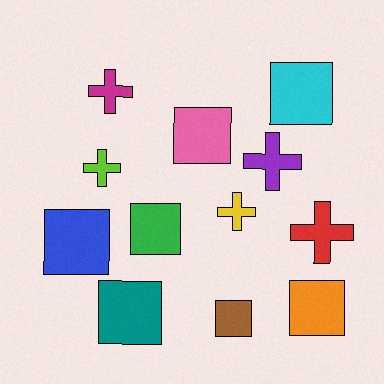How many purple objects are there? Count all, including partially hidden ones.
There is 1 purple object.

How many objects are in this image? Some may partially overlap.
There are 12 objects.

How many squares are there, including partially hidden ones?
There are 7 squares.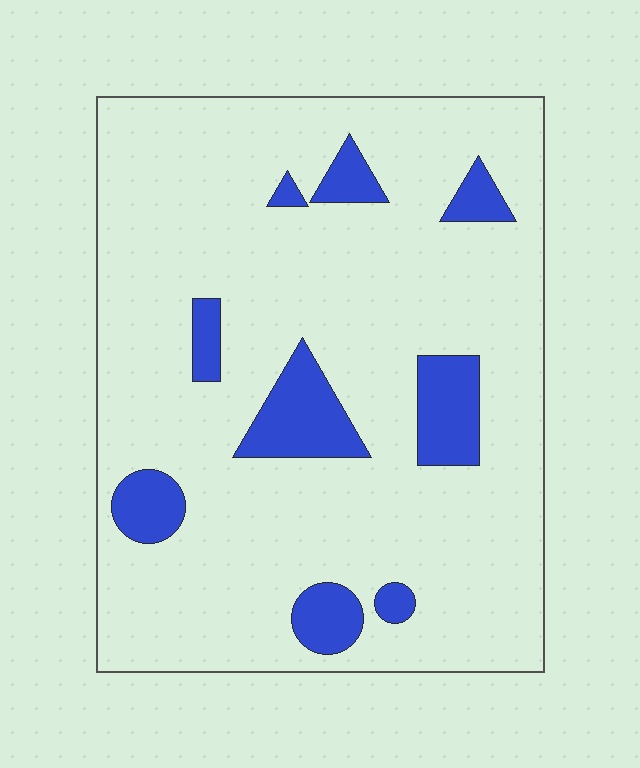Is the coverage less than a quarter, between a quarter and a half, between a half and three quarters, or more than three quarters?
Less than a quarter.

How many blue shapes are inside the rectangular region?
9.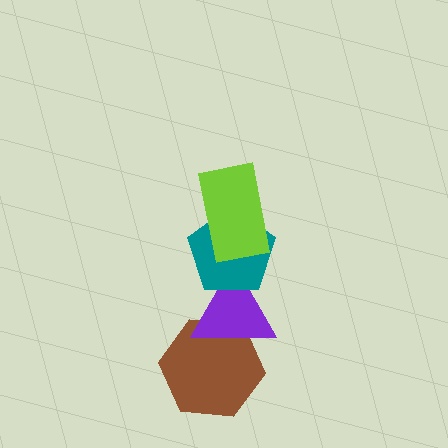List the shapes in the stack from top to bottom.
From top to bottom: the lime rectangle, the teal pentagon, the purple triangle, the brown hexagon.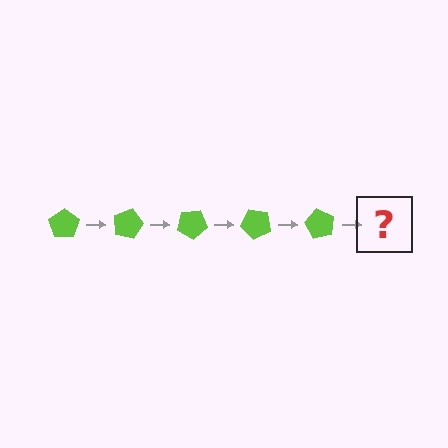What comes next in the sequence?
The next element should be a lime pentagon rotated 75 degrees.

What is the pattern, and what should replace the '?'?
The pattern is that the pentagon rotates 15 degrees each step. The '?' should be a lime pentagon rotated 75 degrees.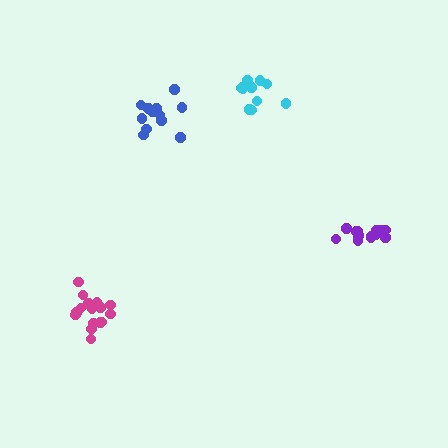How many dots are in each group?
Group 1: 12 dots, Group 2: 12 dots, Group 3: 16 dots, Group 4: 13 dots (53 total).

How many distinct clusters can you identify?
There are 4 distinct clusters.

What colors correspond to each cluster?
The clusters are colored: cyan, blue, magenta, purple.